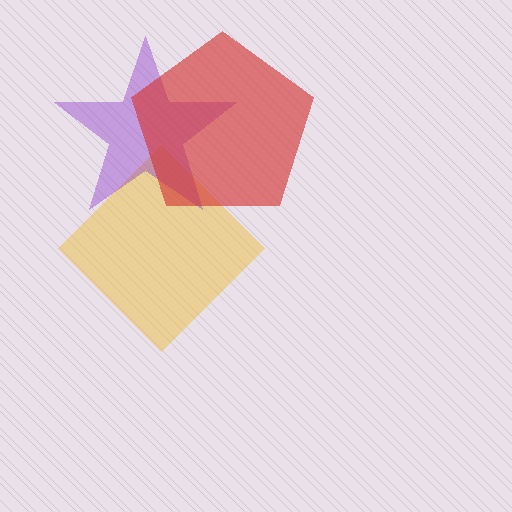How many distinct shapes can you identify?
There are 3 distinct shapes: a yellow diamond, a purple star, a red pentagon.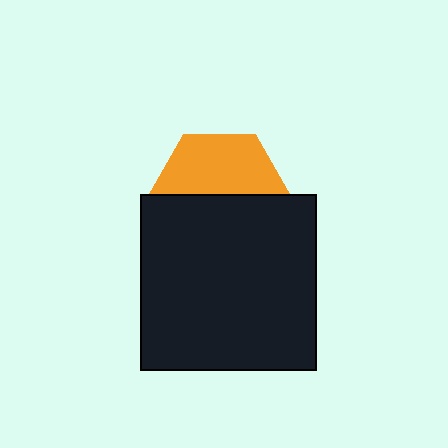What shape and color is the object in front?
The object in front is a black square.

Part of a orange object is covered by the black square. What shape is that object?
It is a hexagon.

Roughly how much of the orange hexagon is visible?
About half of it is visible (roughly 47%).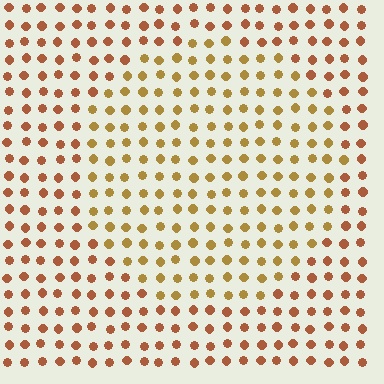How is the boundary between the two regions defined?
The boundary is defined purely by a slight shift in hue (about 26 degrees). Spacing, size, and orientation are identical on both sides.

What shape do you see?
I see a circle.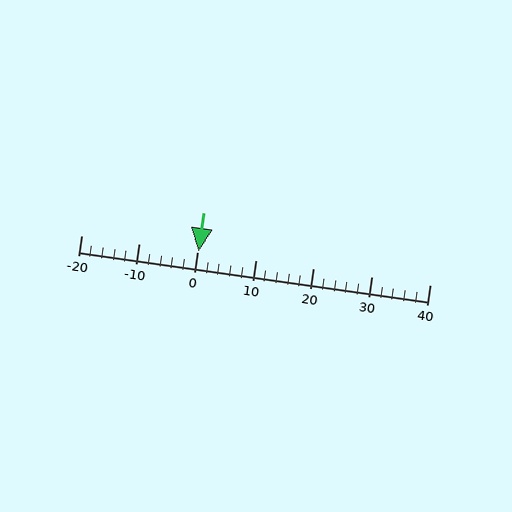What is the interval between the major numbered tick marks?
The major tick marks are spaced 10 units apart.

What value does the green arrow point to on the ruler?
The green arrow points to approximately 0.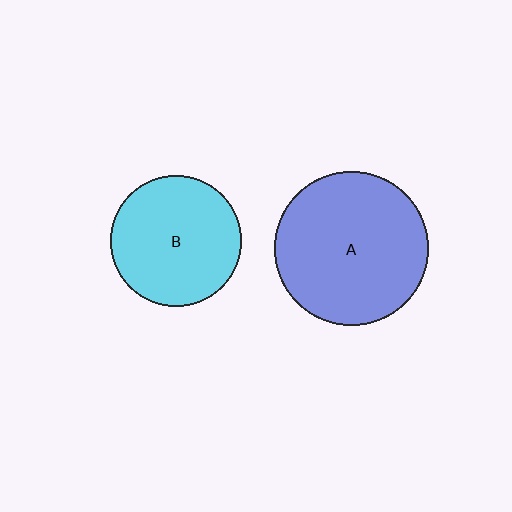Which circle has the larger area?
Circle A (blue).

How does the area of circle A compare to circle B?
Approximately 1.4 times.